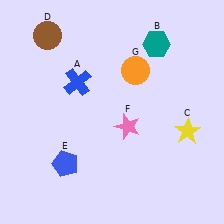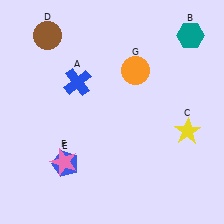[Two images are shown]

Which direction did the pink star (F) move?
The pink star (F) moved left.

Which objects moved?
The objects that moved are: the teal hexagon (B), the pink star (F).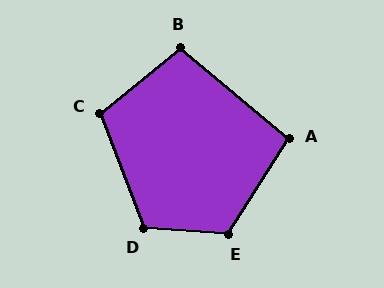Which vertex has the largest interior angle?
E, at approximately 118 degrees.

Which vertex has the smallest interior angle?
A, at approximately 98 degrees.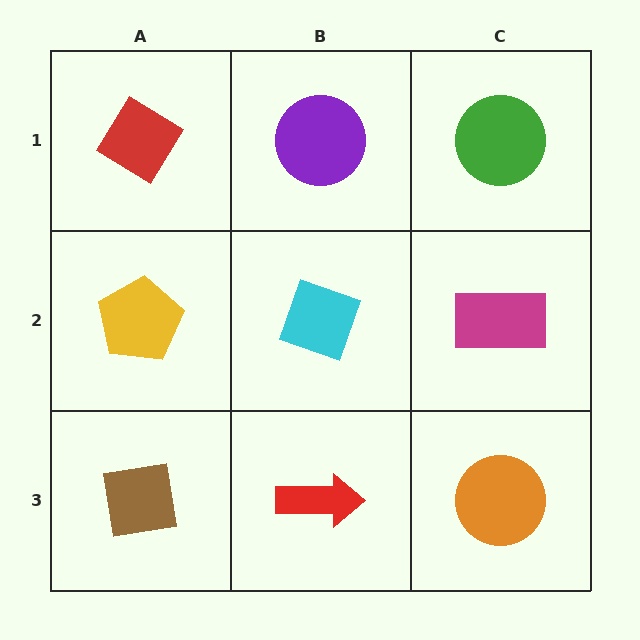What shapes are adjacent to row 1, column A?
A yellow pentagon (row 2, column A), a purple circle (row 1, column B).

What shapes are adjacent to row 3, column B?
A cyan diamond (row 2, column B), a brown square (row 3, column A), an orange circle (row 3, column C).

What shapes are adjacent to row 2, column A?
A red diamond (row 1, column A), a brown square (row 3, column A), a cyan diamond (row 2, column B).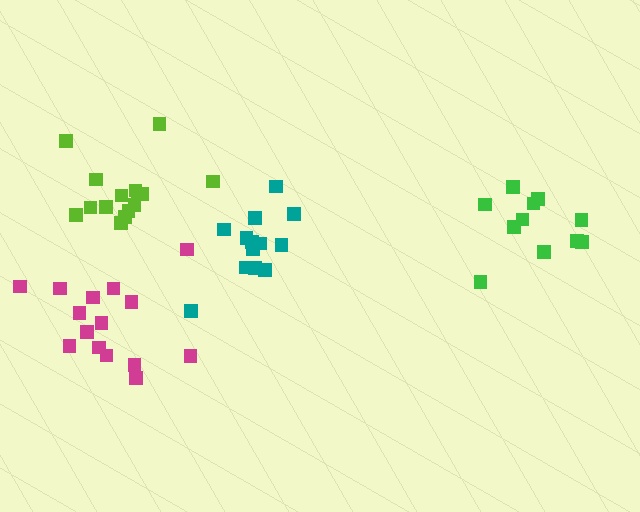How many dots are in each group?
Group 1: 11 dots, Group 2: 15 dots, Group 3: 13 dots, Group 4: 15 dots (54 total).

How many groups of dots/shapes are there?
There are 4 groups.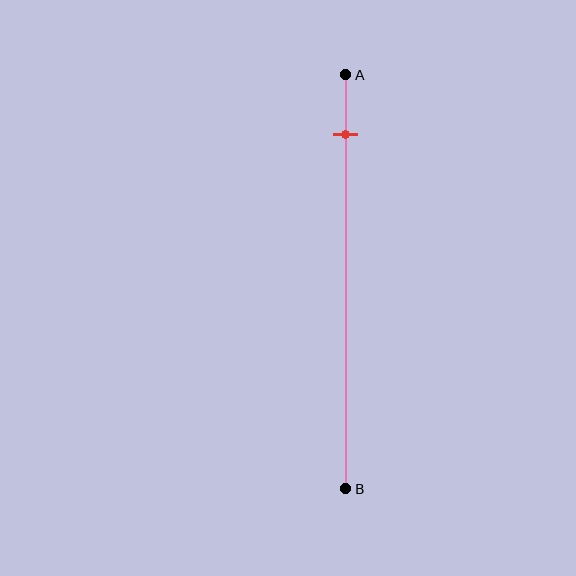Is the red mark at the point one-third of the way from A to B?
No, the mark is at about 15% from A, not at the 33% one-third point.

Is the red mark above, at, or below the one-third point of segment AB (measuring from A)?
The red mark is above the one-third point of segment AB.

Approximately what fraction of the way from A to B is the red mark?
The red mark is approximately 15% of the way from A to B.